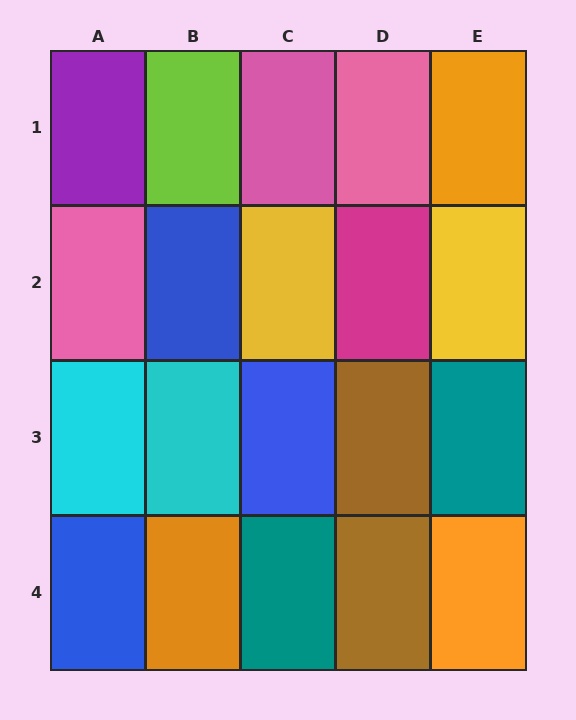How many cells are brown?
2 cells are brown.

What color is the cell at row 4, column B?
Orange.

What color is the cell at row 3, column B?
Cyan.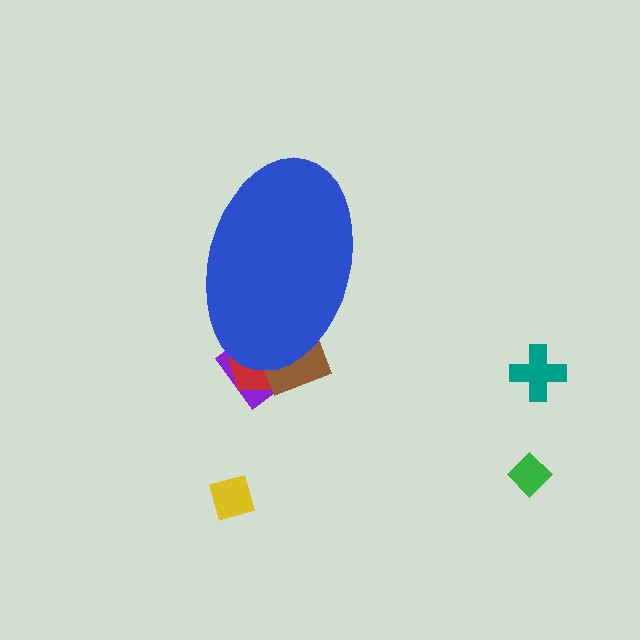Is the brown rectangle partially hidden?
Yes, the brown rectangle is partially hidden behind the blue ellipse.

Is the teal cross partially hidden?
No, the teal cross is fully visible.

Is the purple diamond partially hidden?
Yes, the purple diamond is partially hidden behind the blue ellipse.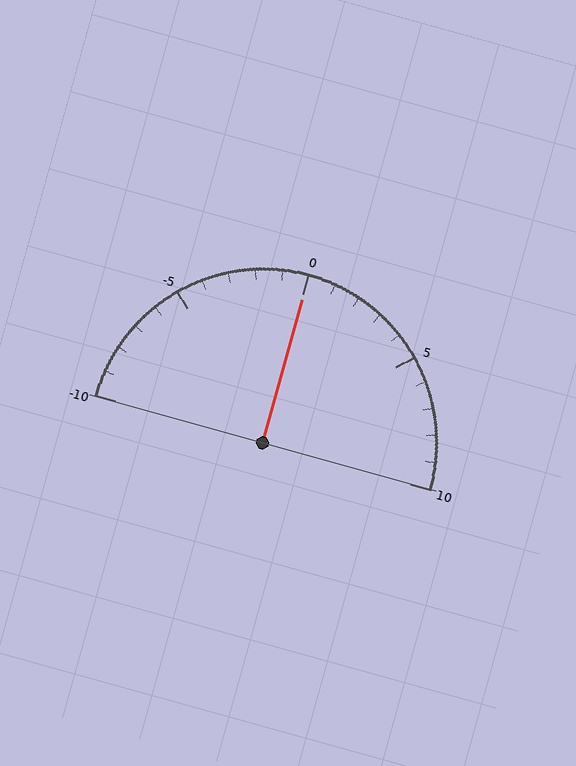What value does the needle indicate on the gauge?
The needle indicates approximately 0.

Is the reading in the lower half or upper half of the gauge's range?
The reading is in the upper half of the range (-10 to 10).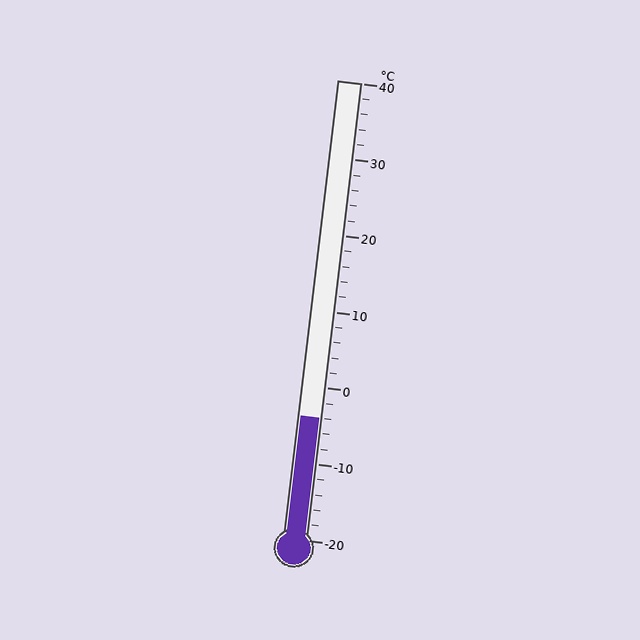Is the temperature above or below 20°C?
The temperature is below 20°C.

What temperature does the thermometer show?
The thermometer shows approximately -4°C.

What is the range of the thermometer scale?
The thermometer scale ranges from -20°C to 40°C.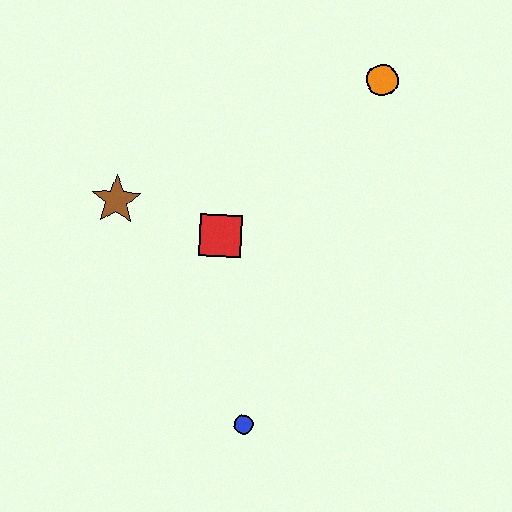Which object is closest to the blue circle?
The red square is closest to the blue circle.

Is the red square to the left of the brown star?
No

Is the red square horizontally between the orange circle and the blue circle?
No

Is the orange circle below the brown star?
No